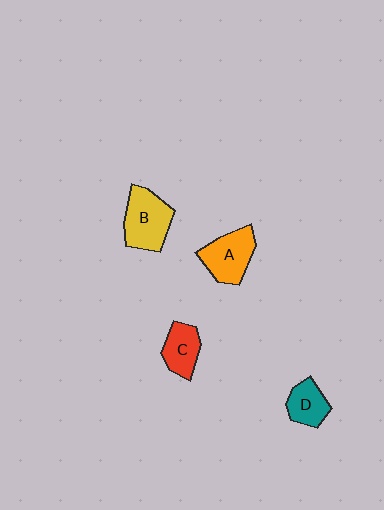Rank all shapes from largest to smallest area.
From largest to smallest: B (yellow), A (orange), C (red), D (teal).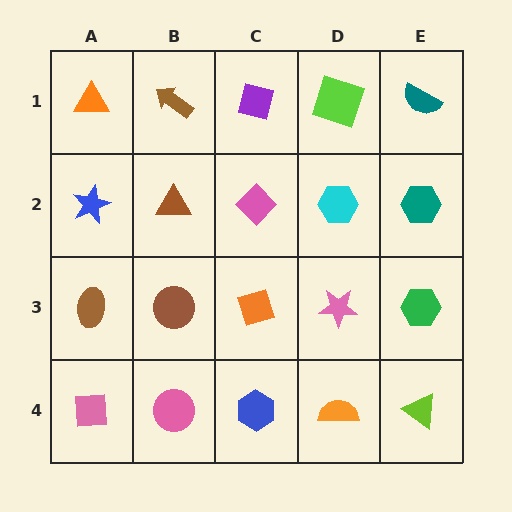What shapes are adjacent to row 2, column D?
A lime square (row 1, column D), a pink star (row 3, column D), a pink diamond (row 2, column C), a teal hexagon (row 2, column E).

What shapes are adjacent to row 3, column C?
A pink diamond (row 2, column C), a blue hexagon (row 4, column C), a brown circle (row 3, column B), a pink star (row 3, column D).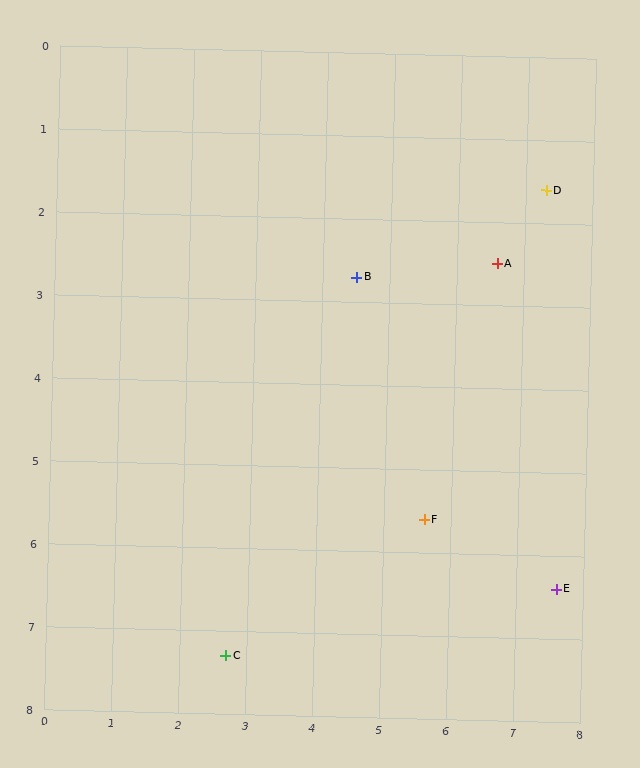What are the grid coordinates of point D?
Point D is at approximately (7.3, 1.6).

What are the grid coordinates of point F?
Point F is at approximately (5.6, 5.6).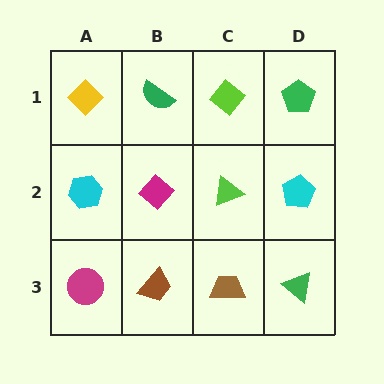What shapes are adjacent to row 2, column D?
A green pentagon (row 1, column D), a green triangle (row 3, column D), a lime triangle (row 2, column C).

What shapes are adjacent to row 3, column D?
A cyan pentagon (row 2, column D), a brown trapezoid (row 3, column C).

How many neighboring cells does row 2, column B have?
4.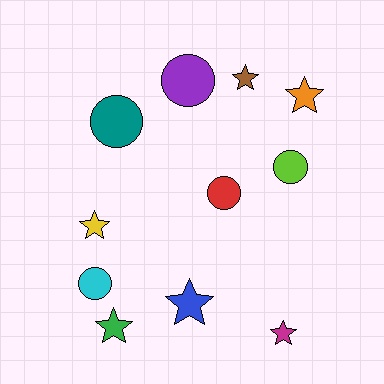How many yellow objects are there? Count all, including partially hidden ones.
There is 1 yellow object.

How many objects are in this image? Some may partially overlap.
There are 11 objects.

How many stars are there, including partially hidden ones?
There are 6 stars.